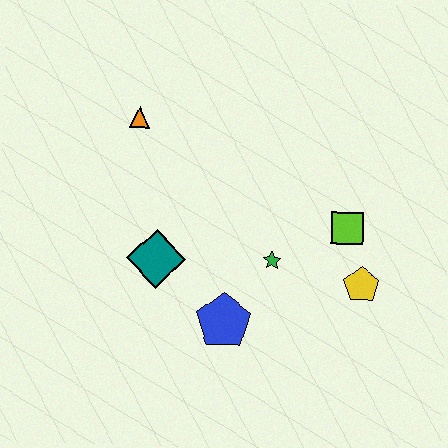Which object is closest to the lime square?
The yellow pentagon is closest to the lime square.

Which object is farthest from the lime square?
The orange triangle is farthest from the lime square.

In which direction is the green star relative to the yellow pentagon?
The green star is to the left of the yellow pentagon.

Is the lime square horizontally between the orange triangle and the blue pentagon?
No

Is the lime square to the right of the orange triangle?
Yes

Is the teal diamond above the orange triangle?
No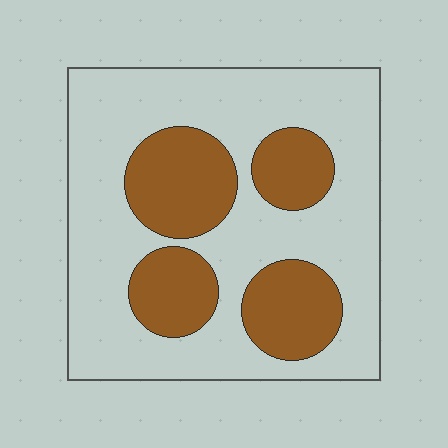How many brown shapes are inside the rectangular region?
4.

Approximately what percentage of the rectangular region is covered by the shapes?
Approximately 30%.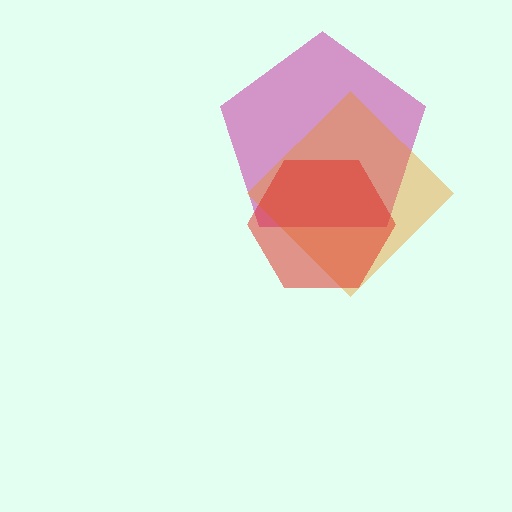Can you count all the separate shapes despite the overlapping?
Yes, there are 3 separate shapes.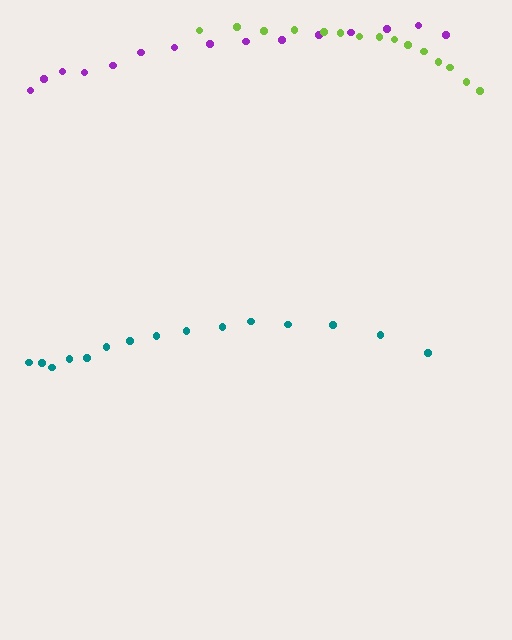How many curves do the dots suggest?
There are 3 distinct paths.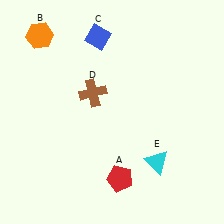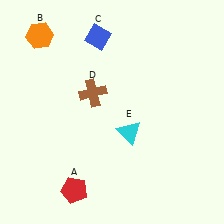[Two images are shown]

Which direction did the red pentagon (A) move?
The red pentagon (A) moved left.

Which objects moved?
The objects that moved are: the red pentagon (A), the cyan triangle (E).